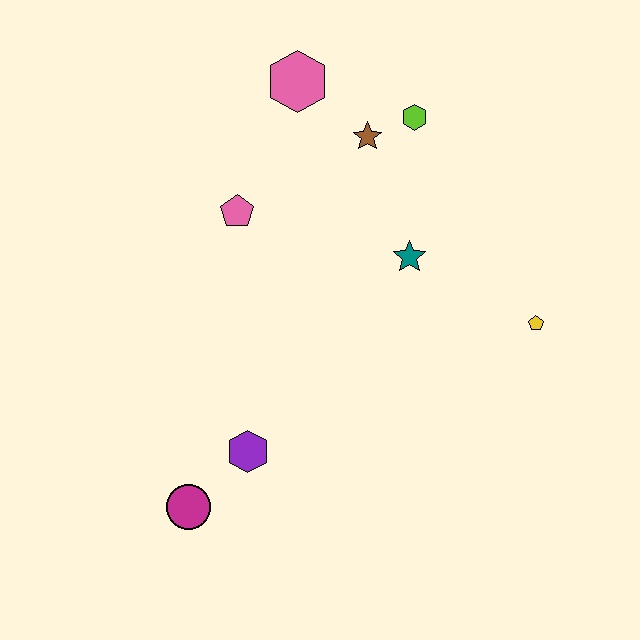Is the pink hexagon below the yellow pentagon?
No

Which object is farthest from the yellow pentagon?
The magenta circle is farthest from the yellow pentagon.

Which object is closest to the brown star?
The lime hexagon is closest to the brown star.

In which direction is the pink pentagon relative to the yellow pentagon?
The pink pentagon is to the left of the yellow pentagon.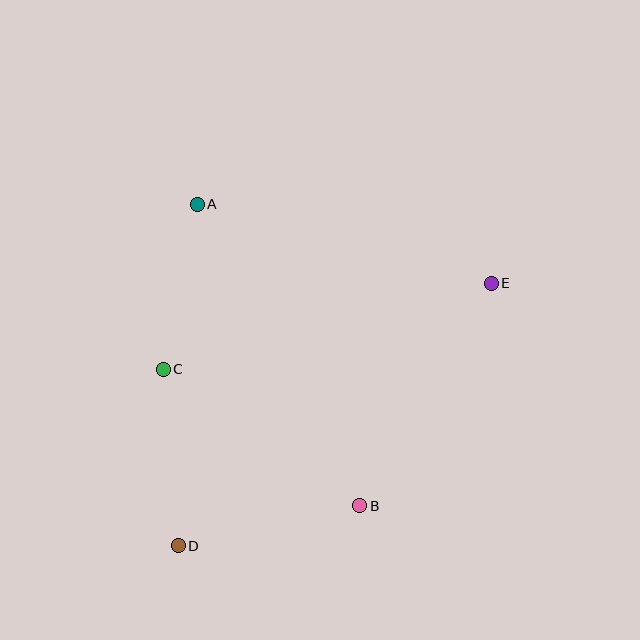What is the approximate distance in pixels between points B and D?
The distance between B and D is approximately 186 pixels.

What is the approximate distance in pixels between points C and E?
The distance between C and E is approximately 339 pixels.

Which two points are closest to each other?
Points A and C are closest to each other.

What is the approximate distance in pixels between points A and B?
The distance between A and B is approximately 342 pixels.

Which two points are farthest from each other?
Points D and E are farthest from each other.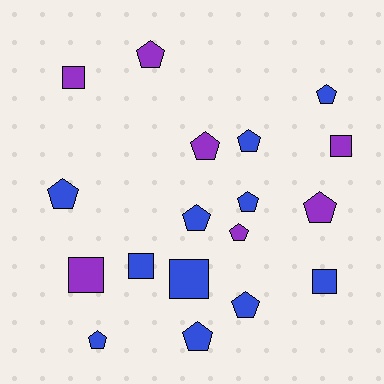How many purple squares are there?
There are 3 purple squares.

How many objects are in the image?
There are 18 objects.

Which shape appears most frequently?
Pentagon, with 12 objects.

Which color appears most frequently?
Blue, with 11 objects.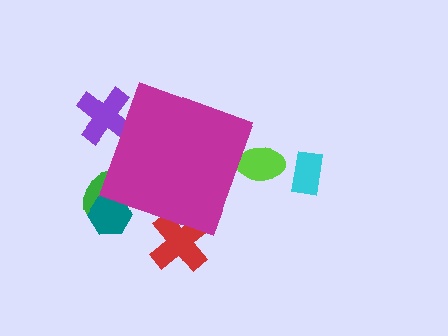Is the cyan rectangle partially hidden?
No, the cyan rectangle is fully visible.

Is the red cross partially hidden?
Yes, the red cross is partially hidden behind the magenta diamond.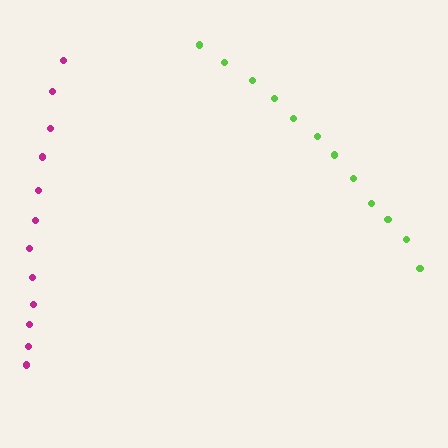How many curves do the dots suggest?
There are 2 distinct paths.